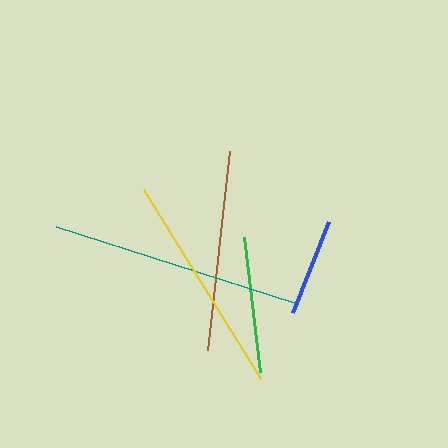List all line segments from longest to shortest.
From longest to shortest: teal, yellow, brown, green, blue.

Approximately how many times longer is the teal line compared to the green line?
The teal line is approximately 1.8 times the length of the green line.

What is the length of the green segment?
The green segment is approximately 136 pixels long.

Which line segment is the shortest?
The blue line is the shortest at approximately 98 pixels.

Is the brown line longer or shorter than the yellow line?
The yellow line is longer than the brown line.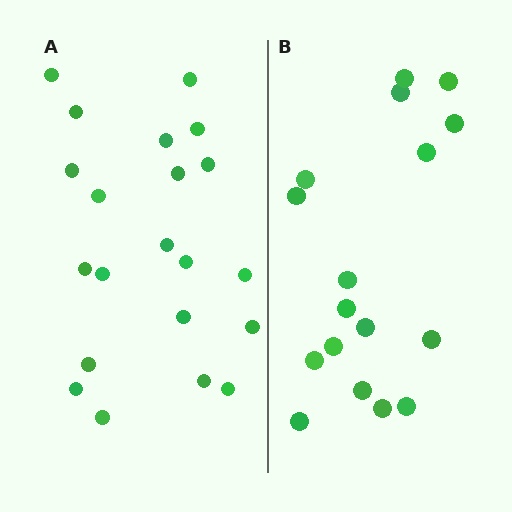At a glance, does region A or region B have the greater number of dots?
Region A (the left region) has more dots.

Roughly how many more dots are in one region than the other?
Region A has about 4 more dots than region B.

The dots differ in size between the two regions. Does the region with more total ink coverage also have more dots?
No. Region B has more total ink coverage because its dots are larger, but region A actually contains more individual dots. Total area can be misleading — the number of items is what matters here.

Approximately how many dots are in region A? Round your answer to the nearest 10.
About 20 dots. (The exact count is 21, which rounds to 20.)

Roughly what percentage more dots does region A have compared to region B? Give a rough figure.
About 25% more.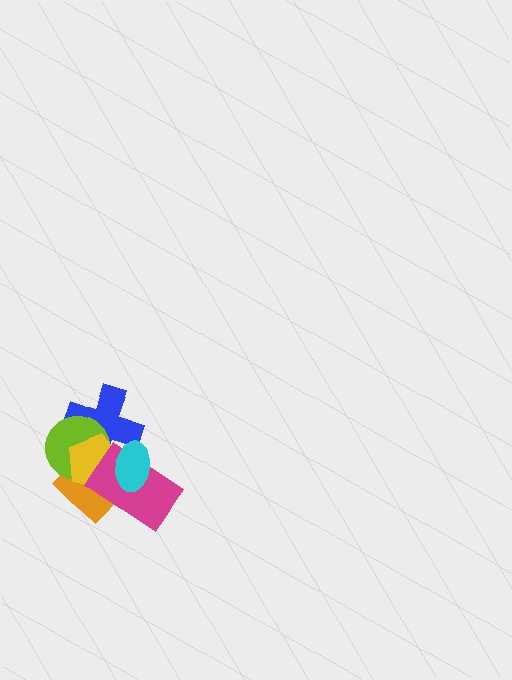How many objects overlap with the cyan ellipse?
4 objects overlap with the cyan ellipse.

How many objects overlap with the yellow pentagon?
5 objects overlap with the yellow pentagon.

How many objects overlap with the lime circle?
3 objects overlap with the lime circle.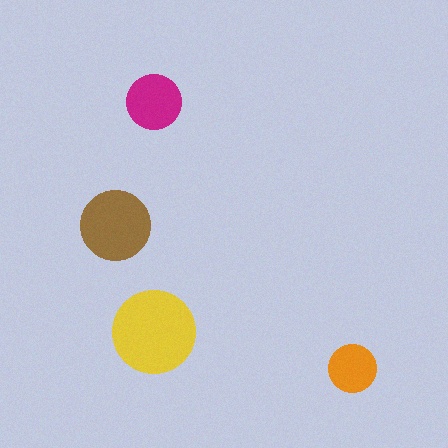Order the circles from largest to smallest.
the yellow one, the brown one, the magenta one, the orange one.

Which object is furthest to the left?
The brown circle is leftmost.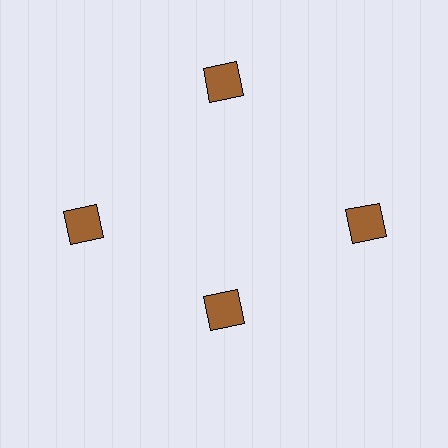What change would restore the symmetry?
The symmetry would be restored by moving it outward, back onto the ring so that all 4 squares sit at equal angles and equal distance from the center.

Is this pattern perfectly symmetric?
No. The 4 brown squares are arranged in a ring, but one element near the 6 o'clock position is pulled inward toward the center, breaking the 4-fold rotational symmetry.